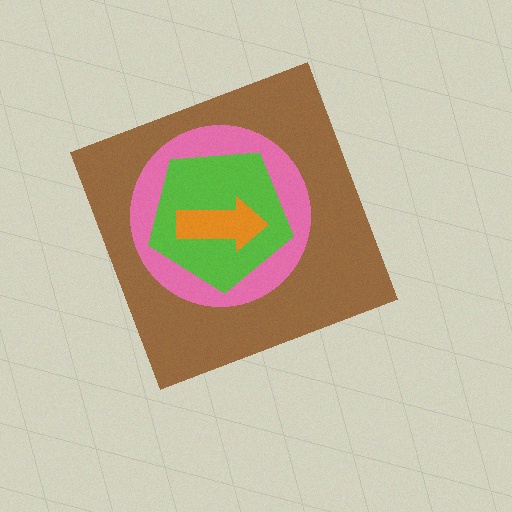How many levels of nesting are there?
4.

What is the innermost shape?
The orange arrow.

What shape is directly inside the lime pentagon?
The orange arrow.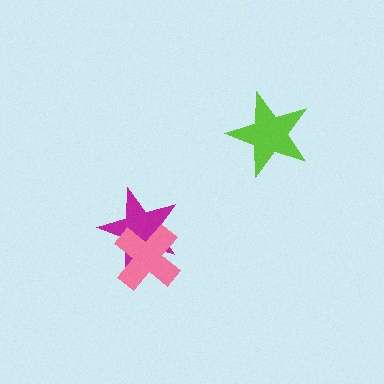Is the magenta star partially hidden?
Yes, it is partially covered by another shape.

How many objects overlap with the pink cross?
1 object overlaps with the pink cross.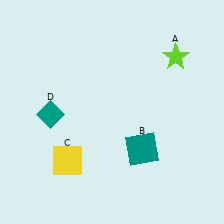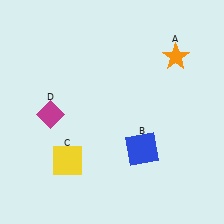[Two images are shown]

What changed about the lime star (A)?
In Image 1, A is lime. In Image 2, it changed to orange.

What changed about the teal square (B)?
In Image 1, B is teal. In Image 2, it changed to blue.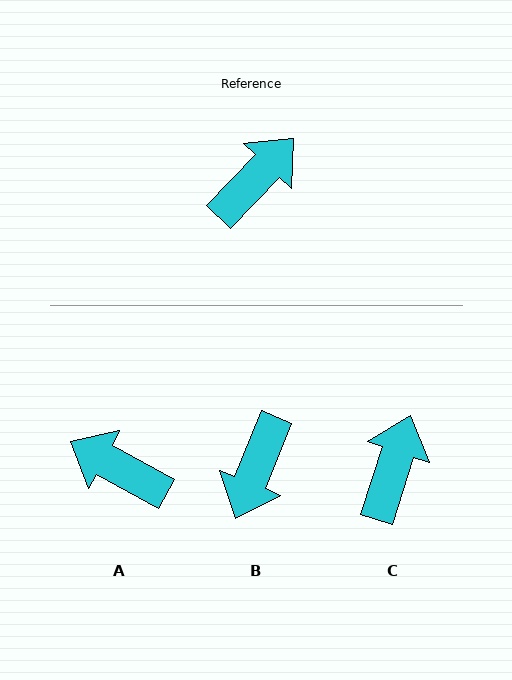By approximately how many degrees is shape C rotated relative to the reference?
Approximately 26 degrees counter-clockwise.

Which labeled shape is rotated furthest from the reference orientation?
B, about 158 degrees away.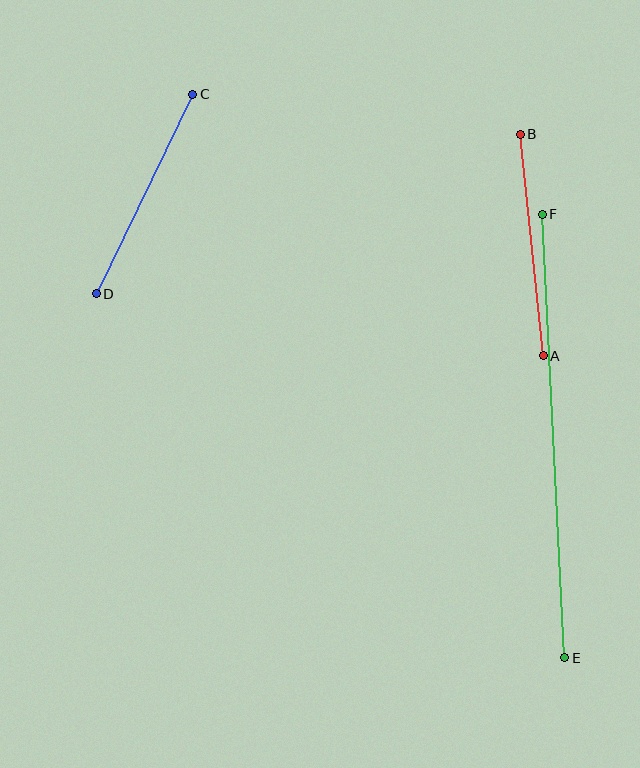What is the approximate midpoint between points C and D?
The midpoint is at approximately (145, 194) pixels.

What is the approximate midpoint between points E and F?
The midpoint is at approximately (554, 436) pixels.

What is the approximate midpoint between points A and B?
The midpoint is at approximately (532, 245) pixels.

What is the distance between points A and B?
The distance is approximately 222 pixels.